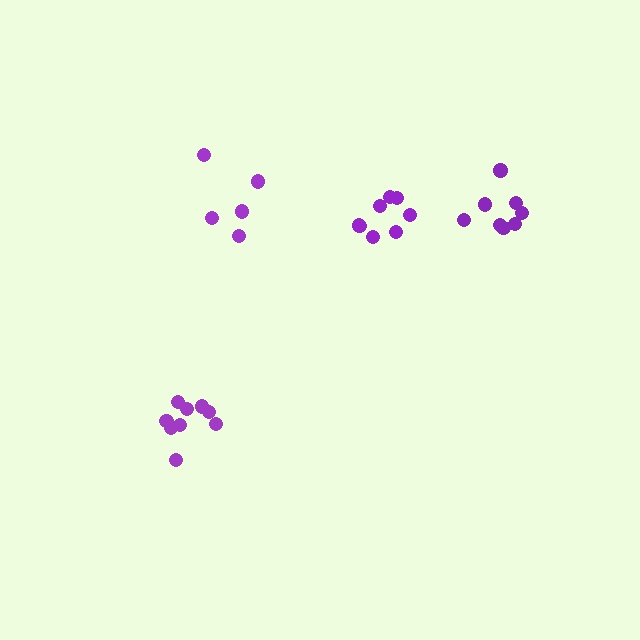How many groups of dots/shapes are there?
There are 4 groups.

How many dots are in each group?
Group 1: 5 dots, Group 2: 8 dots, Group 3: 9 dots, Group 4: 8 dots (30 total).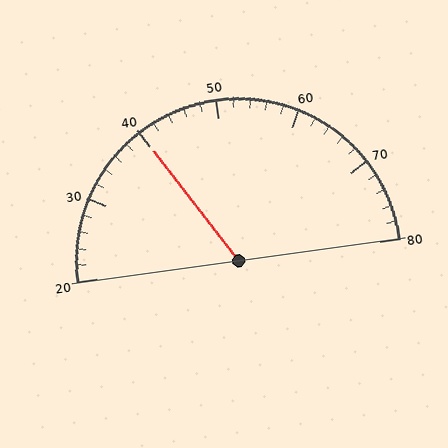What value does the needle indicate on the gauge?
The needle indicates approximately 40.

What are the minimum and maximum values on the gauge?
The gauge ranges from 20 to 80.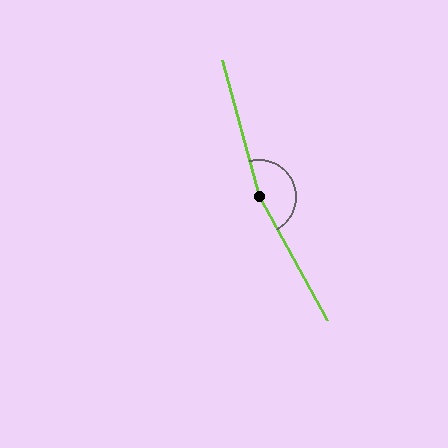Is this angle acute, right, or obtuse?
It is obtuse.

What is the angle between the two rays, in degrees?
Approximately 166 degrees.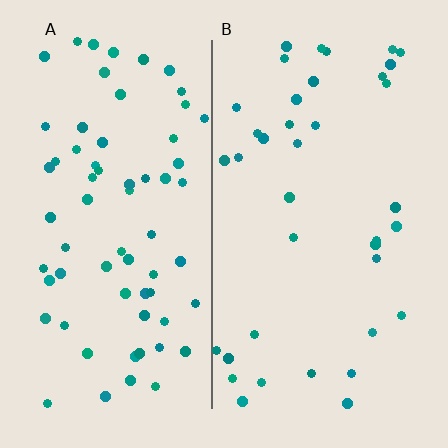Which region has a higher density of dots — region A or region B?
A (the left).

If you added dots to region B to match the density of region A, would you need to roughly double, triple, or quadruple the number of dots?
Approximately double.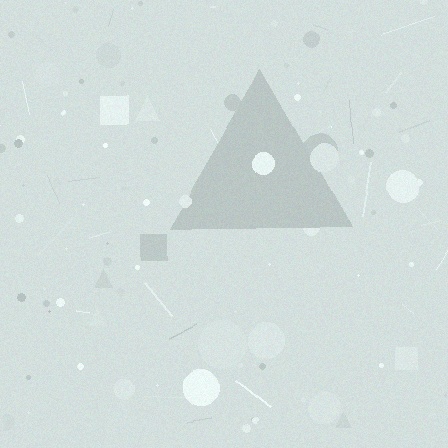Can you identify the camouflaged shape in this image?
The camouflaged shape is a triangle.